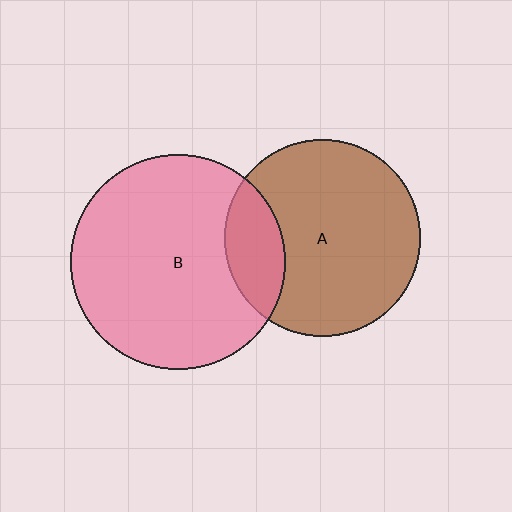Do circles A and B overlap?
Yes.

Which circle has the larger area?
Circle B (pink).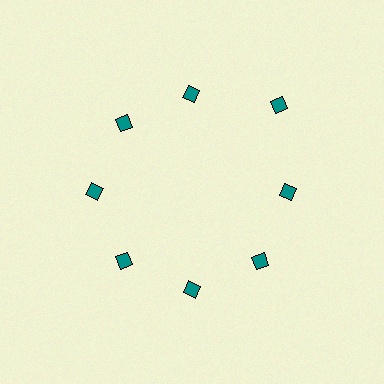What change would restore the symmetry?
The symmetry would be restored by moving it inward, back onto the ring so that all 8 diamonds sit at equal angles and equal distance from the center.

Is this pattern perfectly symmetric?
No. The 8 teal diamonds are arranged in a ring, but one element near the 2 o'clock position is pushed outward from the center, breaking the 8-fold rotational symmetry.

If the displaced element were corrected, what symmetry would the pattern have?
It would have 8-fold rotational symmetry — the pattern would map onto itself every 45 degrees.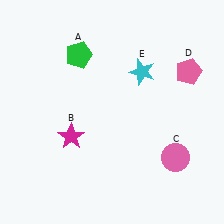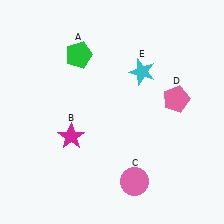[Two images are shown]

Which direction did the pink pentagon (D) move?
The pink pentagon (D) moved down.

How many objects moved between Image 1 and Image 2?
2 objects moved between the two images.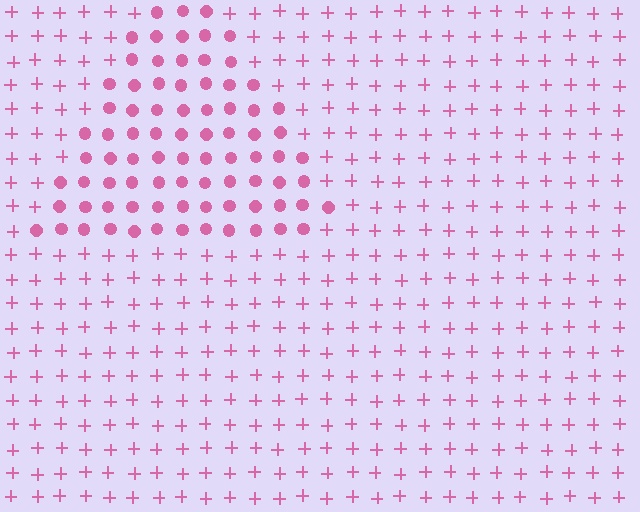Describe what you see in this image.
The image is filled with small pink elements arranged in a uniform grid. A triangle-shaped region contains circles, while the surrounding area contains plus signs. The boundary is defined purely by the change in element shape.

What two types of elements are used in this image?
The image uses circles inside the triangle region and plus signs outside it.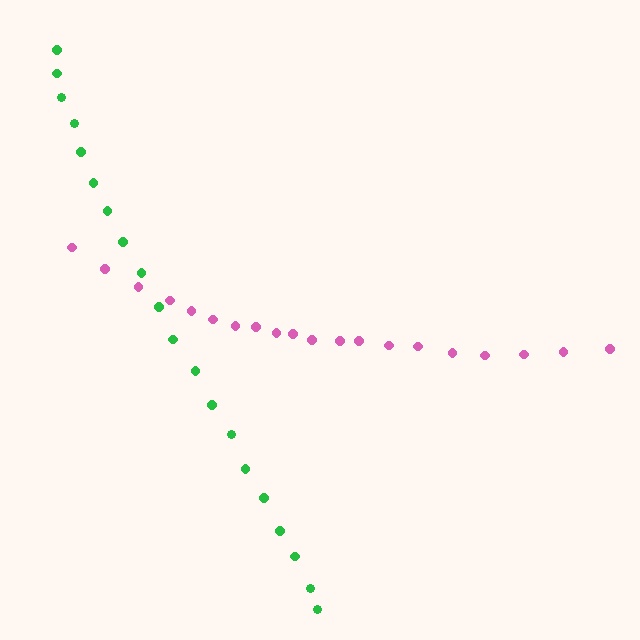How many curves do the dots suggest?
There are 2 distinct paths.